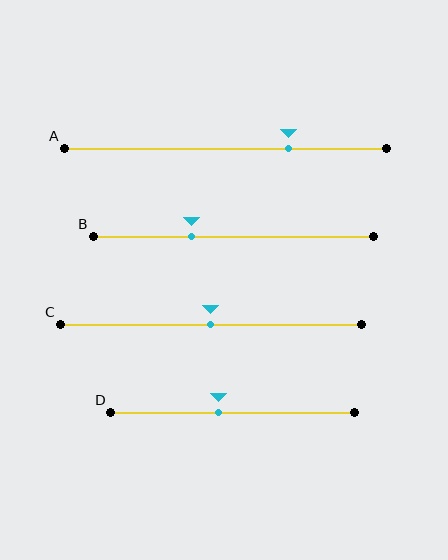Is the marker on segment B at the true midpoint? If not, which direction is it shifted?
No, the marker on segment B is shifted to the left by about 15% of the segment length.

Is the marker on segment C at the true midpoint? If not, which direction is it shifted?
Yes, the marker on segment C is at the true midpoint.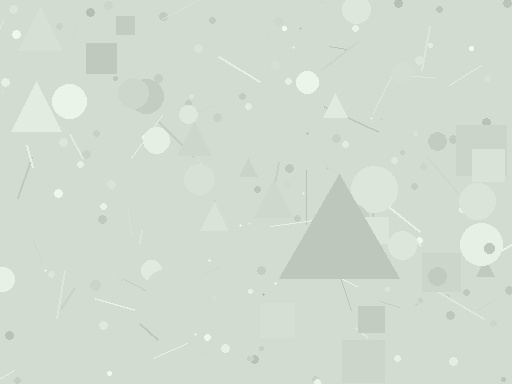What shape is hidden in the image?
A triangle is hidden in the image.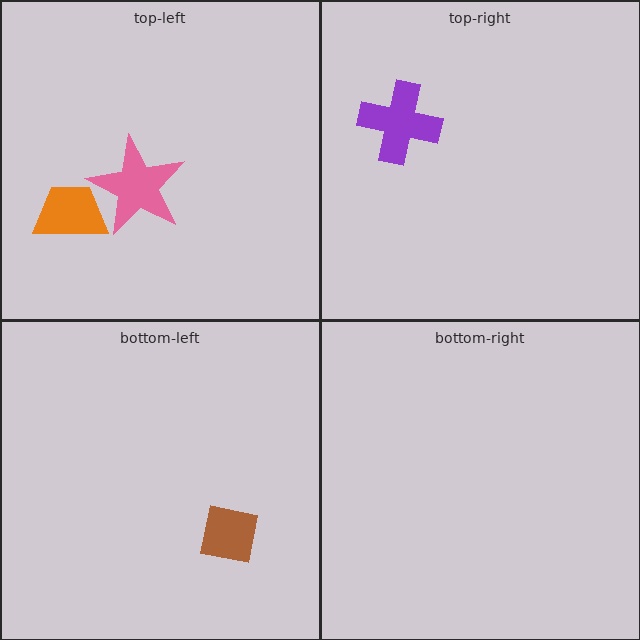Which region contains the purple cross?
The top-right region.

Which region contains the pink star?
The top-left region.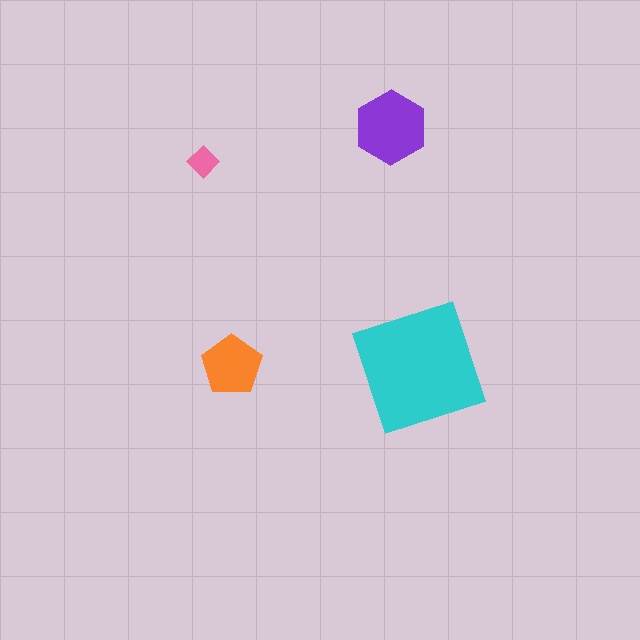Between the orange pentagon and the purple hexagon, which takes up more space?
The purple hexagon.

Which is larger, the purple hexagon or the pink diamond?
The purple hexagon.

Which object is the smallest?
The pink diamond.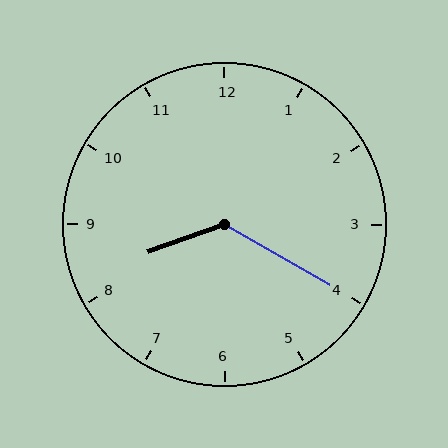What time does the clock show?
8:20.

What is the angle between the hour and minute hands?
Approximately 130 degrees.